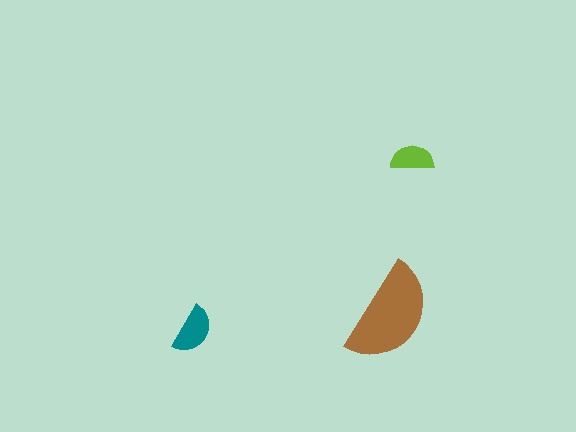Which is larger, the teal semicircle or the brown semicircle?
The brown one.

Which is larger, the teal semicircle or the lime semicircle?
The teal one.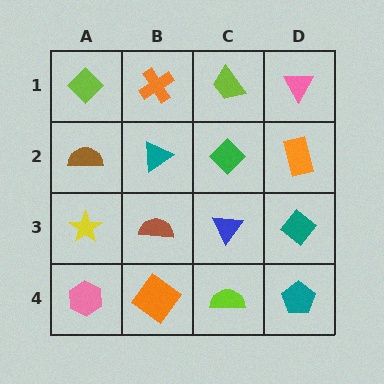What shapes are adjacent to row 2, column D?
A pink triangle (row 1, column D), a teal diamond (row 3, column D), a green diamond (row 2, column C).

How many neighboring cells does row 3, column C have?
4.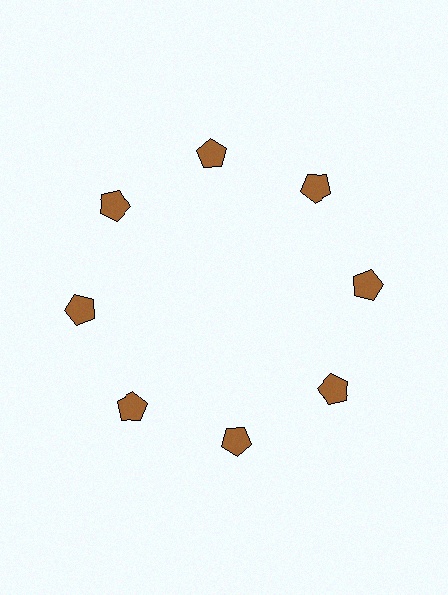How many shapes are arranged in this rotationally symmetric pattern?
There are 8 shapes, arranged in 8 groups of 1.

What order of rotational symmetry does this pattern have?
This pattern has 8-fold rotational symmetry.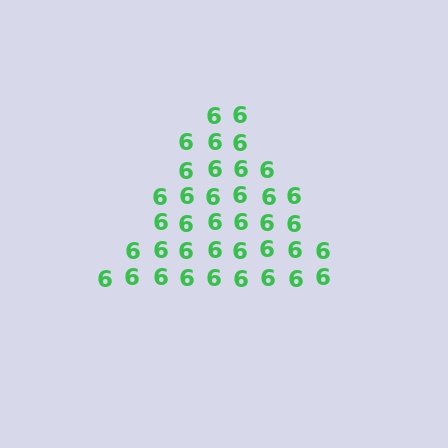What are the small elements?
The small elements are digit 6's.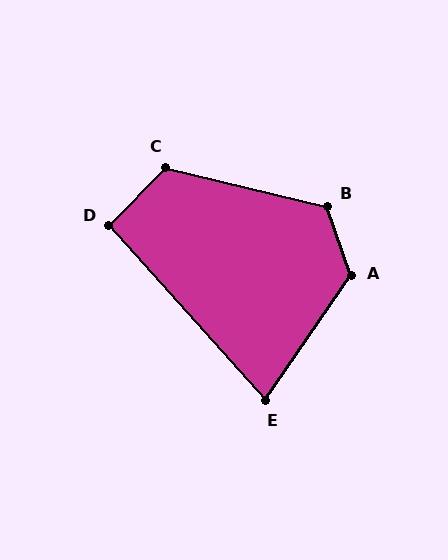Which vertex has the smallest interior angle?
E, at approximately 76 degrees.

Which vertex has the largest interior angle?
A, at approximately 127 degrees.